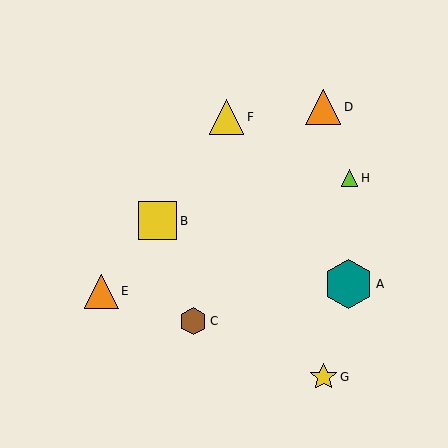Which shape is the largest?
The teal hexagon (labeled A) is the largest.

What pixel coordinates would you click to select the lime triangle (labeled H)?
Click at (350, 178) to select the lime triangle H.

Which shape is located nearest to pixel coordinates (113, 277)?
The orange triangle (labeled E) at (101, 291) is nearest to that location.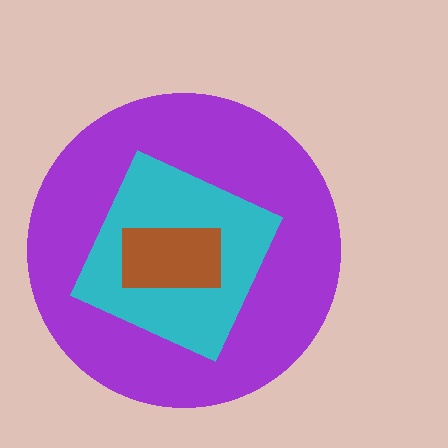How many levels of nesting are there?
3.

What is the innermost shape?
The brown rectangle.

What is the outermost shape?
The purple circle.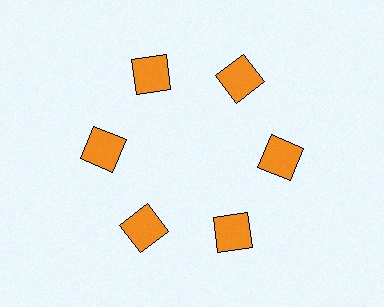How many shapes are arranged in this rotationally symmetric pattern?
There are 12 shapes, arranged in 6 groups of 2.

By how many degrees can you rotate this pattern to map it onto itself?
The pattern maps onto itself every 60 degrees of rotation.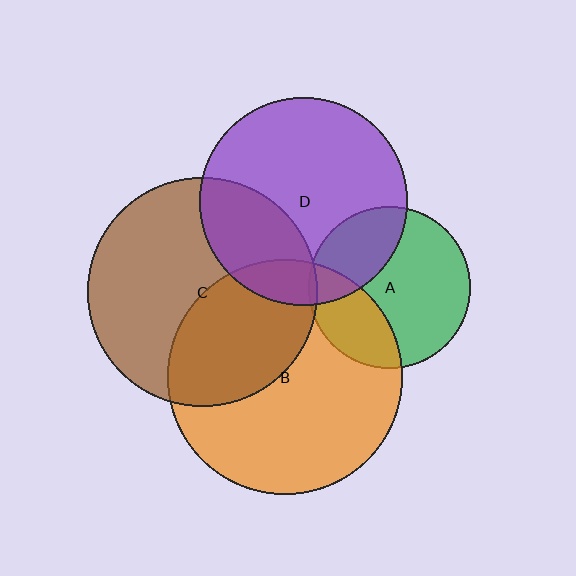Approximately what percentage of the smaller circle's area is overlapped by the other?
Approximately 10%.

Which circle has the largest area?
Circle B (orange).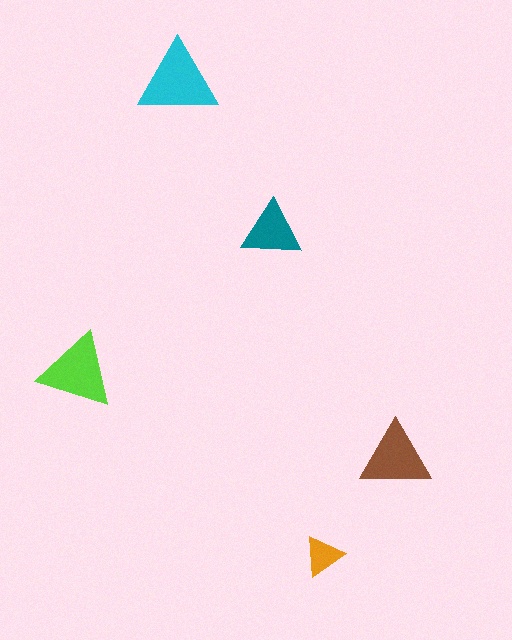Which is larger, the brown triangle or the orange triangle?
The brown one.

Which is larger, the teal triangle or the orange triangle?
The teal one.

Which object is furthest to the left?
The lime triangle is leftmost.